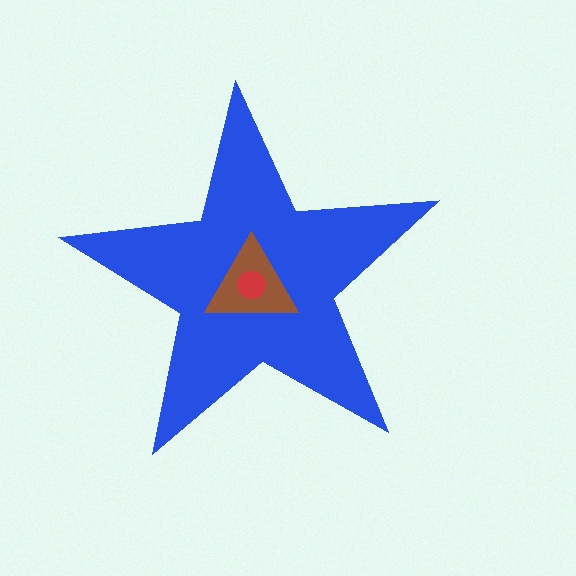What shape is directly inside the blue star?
The brown triangle.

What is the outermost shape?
The blue star.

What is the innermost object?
The red circle.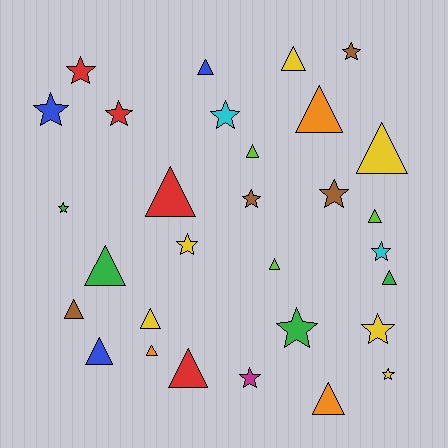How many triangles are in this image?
There are 16 triangles.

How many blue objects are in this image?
There are 3 blue objects.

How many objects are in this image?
There are 30 objects.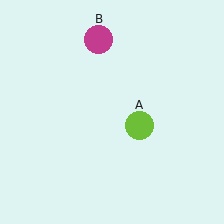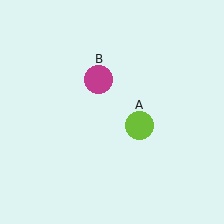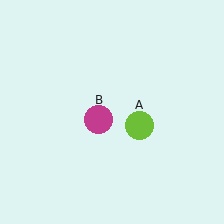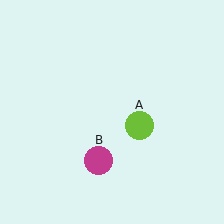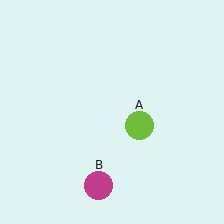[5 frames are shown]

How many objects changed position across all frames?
1 object changed position: magenta circle (object B).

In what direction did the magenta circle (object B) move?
The magenta circle (object B) moved down.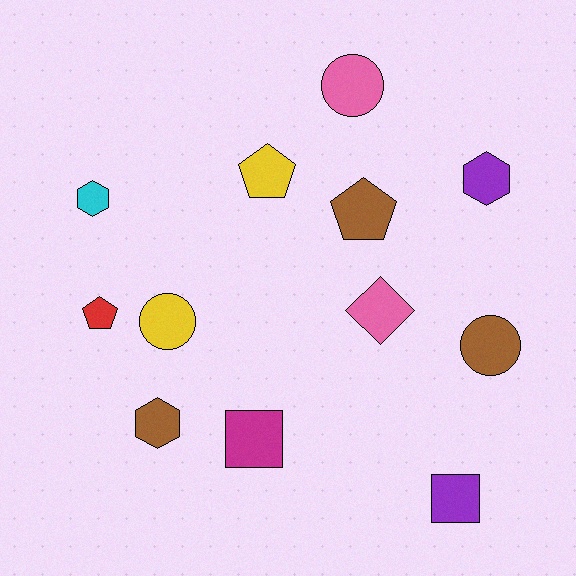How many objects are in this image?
There are 12 objects.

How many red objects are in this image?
There is 1 red object.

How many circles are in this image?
There are 3 circles.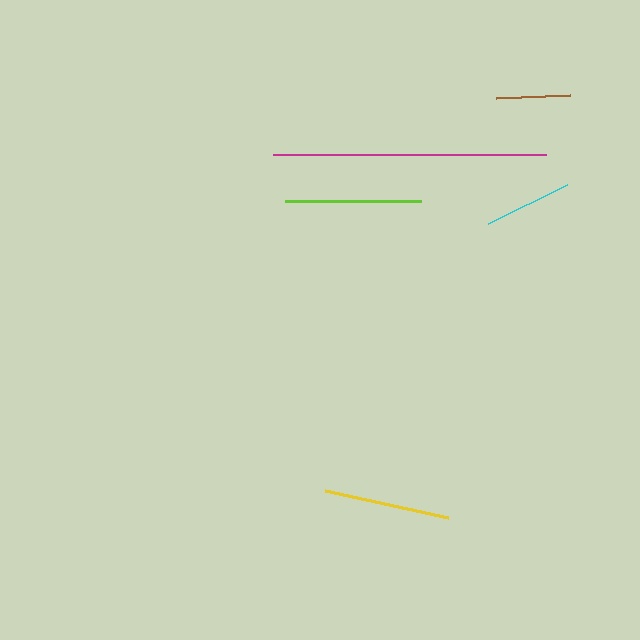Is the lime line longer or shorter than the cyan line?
The lime line is longer than the cyan line.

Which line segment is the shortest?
The brown line is the shortest at approximately 75 pixels.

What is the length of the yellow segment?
The yellow segment is approximately 126 pixels long.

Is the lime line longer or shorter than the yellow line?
The lime line is longer than the yellow line.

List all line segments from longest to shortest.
From longest to shortest: magenta, lime, yellow, cyan, brown.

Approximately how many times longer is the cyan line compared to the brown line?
The cyan line is approximately 1.2 times the length of the brown line.